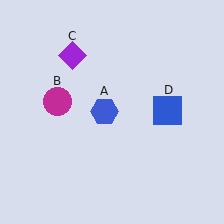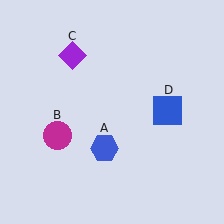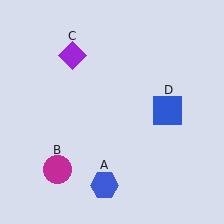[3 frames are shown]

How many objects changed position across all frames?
2 objects changed position: blue hexagon (object A), magenta circle (object B).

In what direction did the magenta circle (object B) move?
The magenta circle (object B) moved down.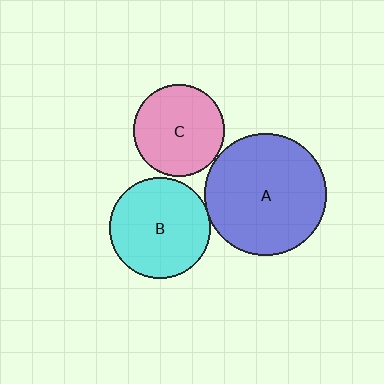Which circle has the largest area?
Circle A (blue).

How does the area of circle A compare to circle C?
Approximately 1.8 times.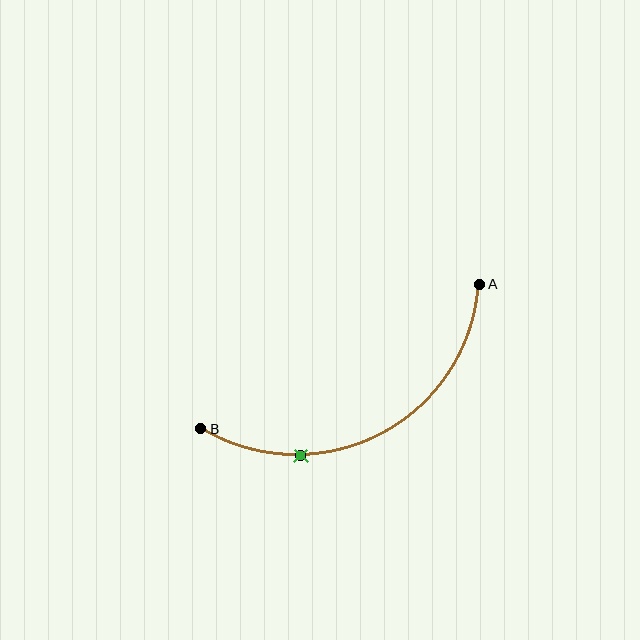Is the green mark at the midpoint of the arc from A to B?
No. The green mark lies on the arc but is closer to endpoint B. The arc midpoint would be at the point on the curve equidistant along the arc from both A and B.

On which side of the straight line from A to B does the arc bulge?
The arc bulges below the straight line connecting A and B.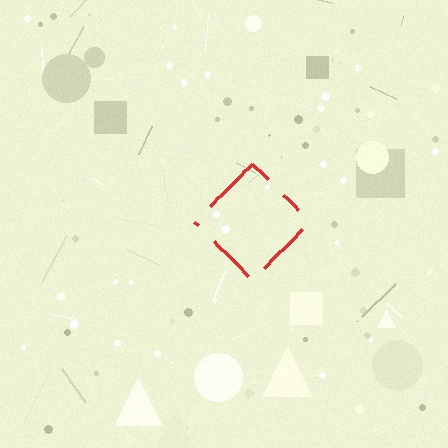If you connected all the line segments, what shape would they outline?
They would outline a diamond.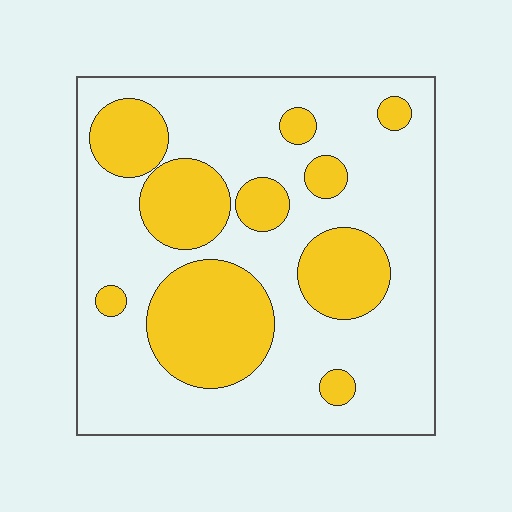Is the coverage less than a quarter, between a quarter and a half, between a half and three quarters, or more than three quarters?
Between a quarter and a half.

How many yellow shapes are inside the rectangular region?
10.